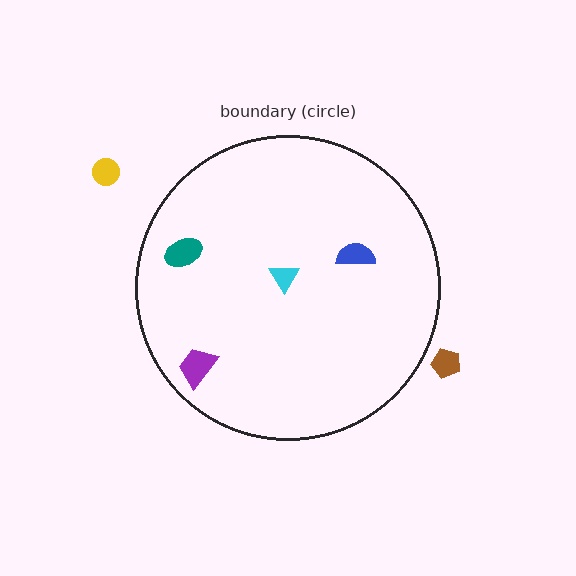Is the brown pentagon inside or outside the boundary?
Outside.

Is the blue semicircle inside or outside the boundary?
Inside.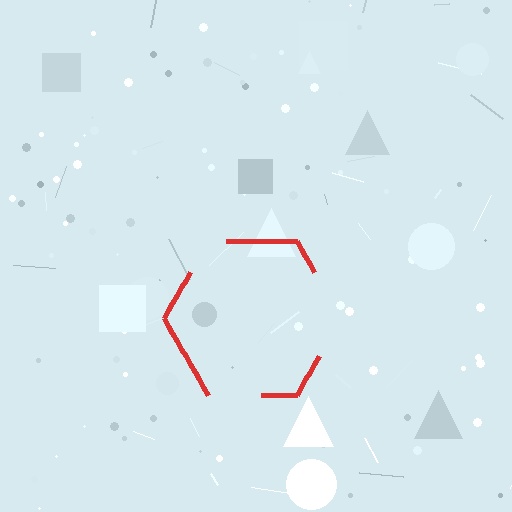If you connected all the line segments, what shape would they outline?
They would outline a hexagon.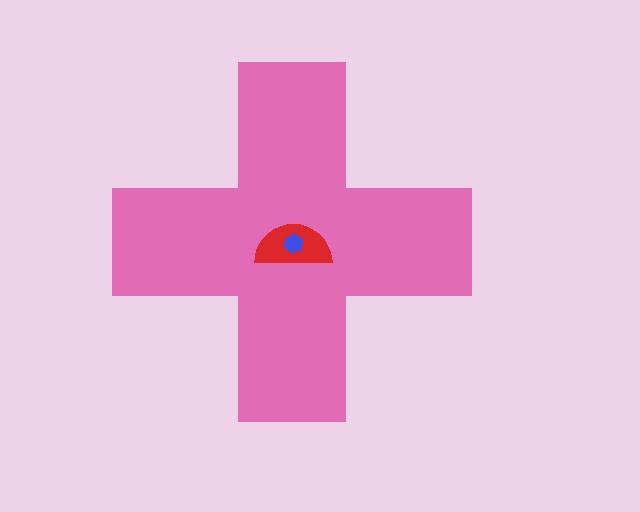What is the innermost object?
The blue hexagon.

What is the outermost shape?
The pink cross.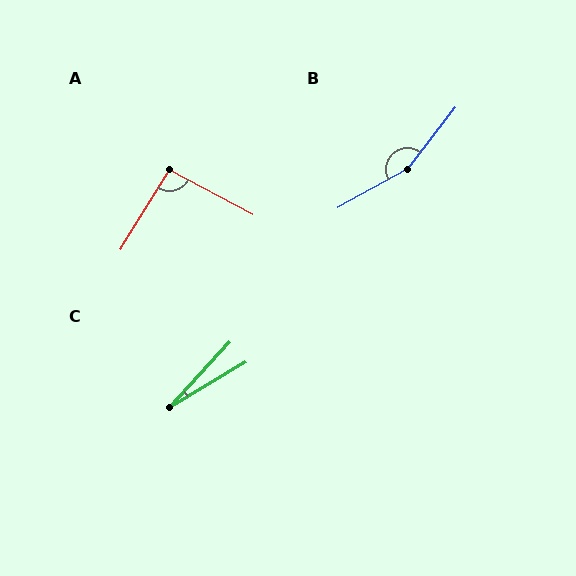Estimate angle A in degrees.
Approximately 94 degrees.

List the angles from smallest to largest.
C (16°), A (94°), B (157°).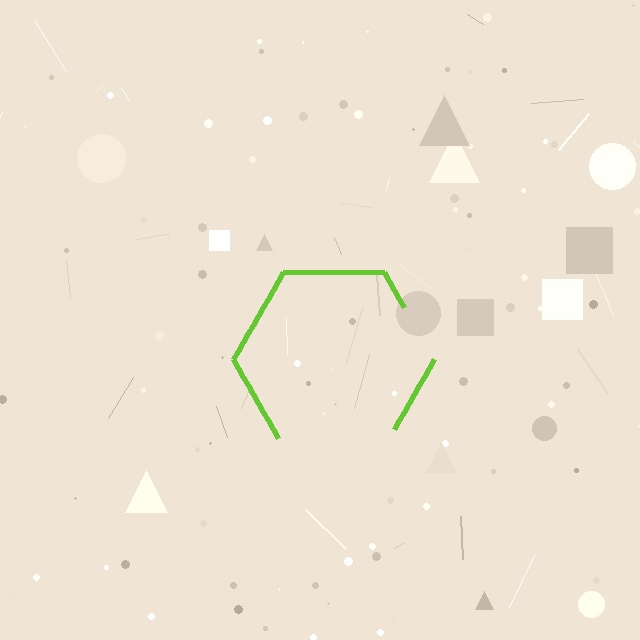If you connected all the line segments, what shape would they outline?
They would outline a hexagon.